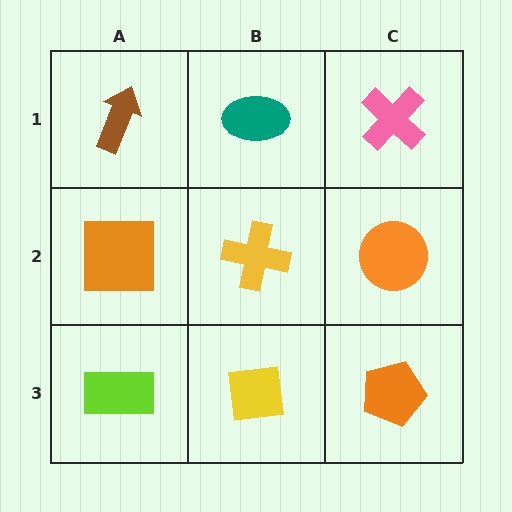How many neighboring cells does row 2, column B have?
4.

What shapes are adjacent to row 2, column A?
A brown arrow (row 1, column A), a lime rectangle (row 3, column A), a yellow cross (row 2, column B).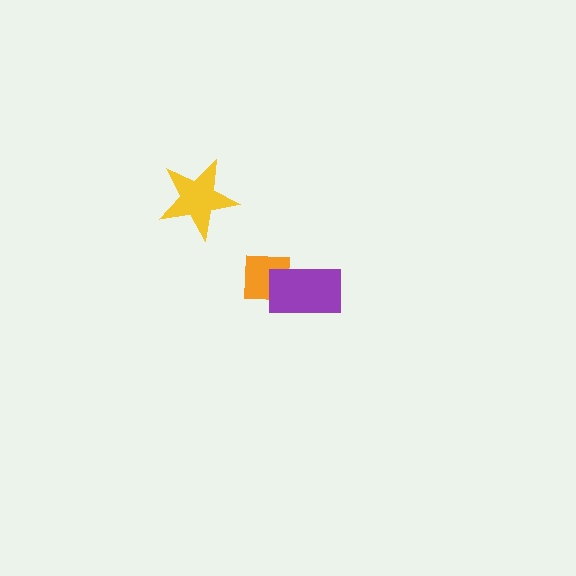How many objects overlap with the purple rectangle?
1 object overlaps with the purple rectangle.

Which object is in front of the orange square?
The purple rectangle is in front of the orange square.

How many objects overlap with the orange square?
1 object overlaps with the orange square.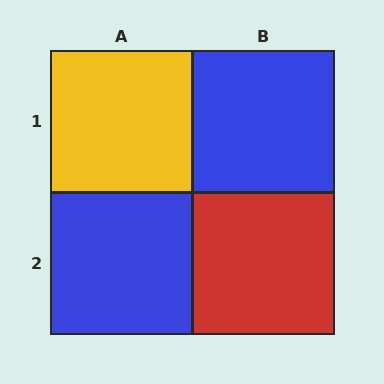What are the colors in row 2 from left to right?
Blue, red.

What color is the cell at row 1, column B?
Blue.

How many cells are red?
1 cell is red.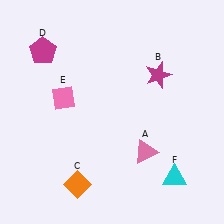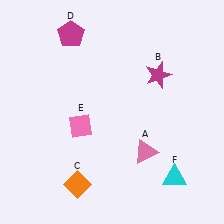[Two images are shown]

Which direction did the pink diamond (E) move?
The pink diamond (E) moved down.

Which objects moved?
The objects that moved are: the magenta pentagon (D), the pink diamond (E).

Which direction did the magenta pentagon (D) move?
The magenta pentagon (D) moved right.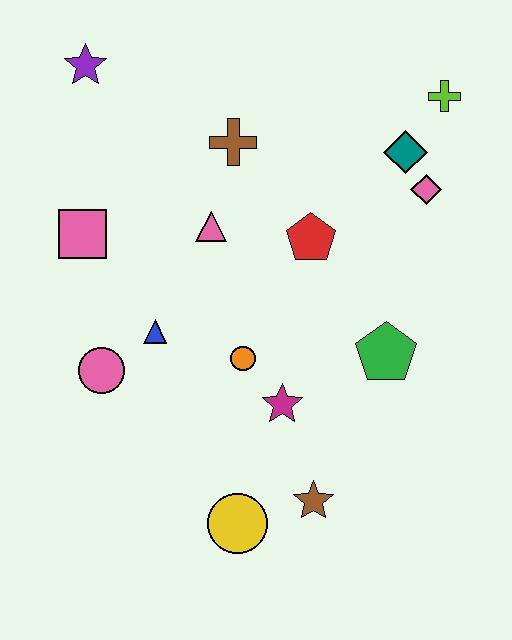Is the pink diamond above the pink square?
Yes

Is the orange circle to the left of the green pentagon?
Yes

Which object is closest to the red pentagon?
The pink triangle is closest to the red pentagon.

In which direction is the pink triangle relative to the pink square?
The pink triangle is to the right of the pink square.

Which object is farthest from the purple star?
The brown star is farthest from the purple star.